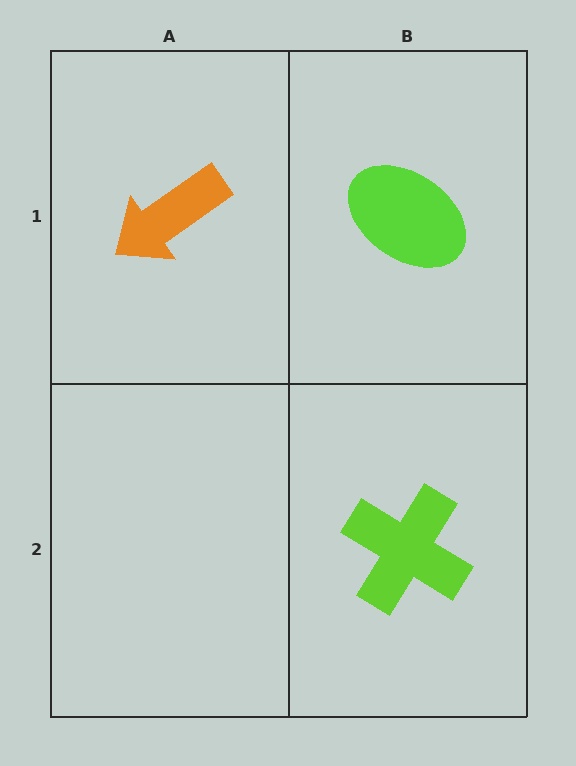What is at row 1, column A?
An orange arrow.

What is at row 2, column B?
A lime cross.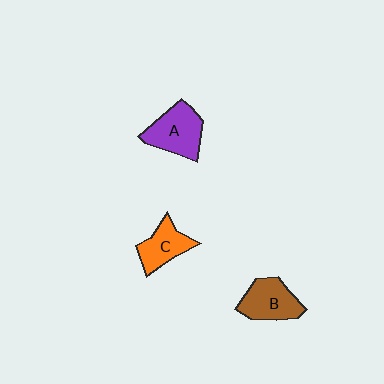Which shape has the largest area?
Shape A (purple).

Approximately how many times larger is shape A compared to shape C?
Approximately 1.4 times.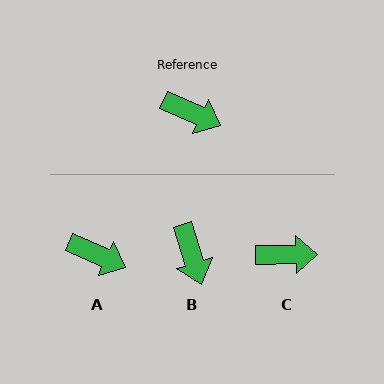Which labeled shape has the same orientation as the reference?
A.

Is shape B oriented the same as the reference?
No, it is off by about 48 degrees.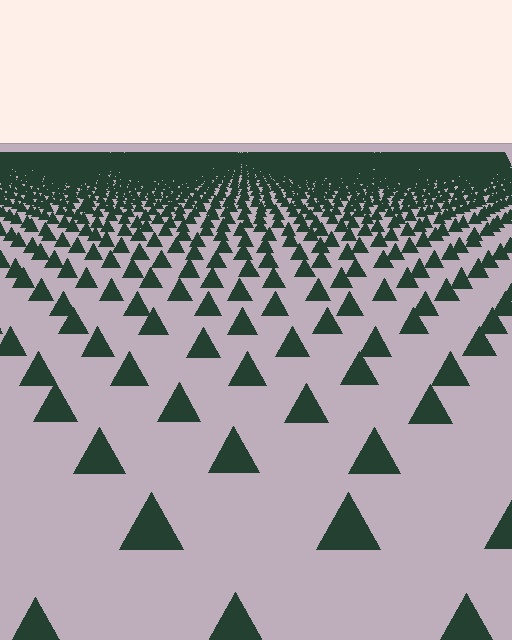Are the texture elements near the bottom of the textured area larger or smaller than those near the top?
Larger. Near the bottom, elements are closer to the viewer and appear at a bigger on-screen size.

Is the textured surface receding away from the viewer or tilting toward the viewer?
The surface is receding away from the viewer. Texture elements get smaller and denser toward the top.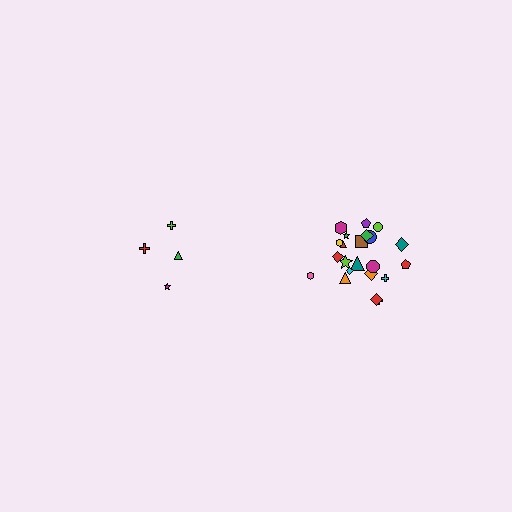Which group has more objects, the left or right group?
The right group.